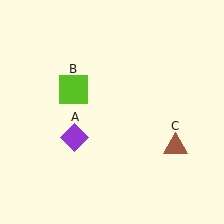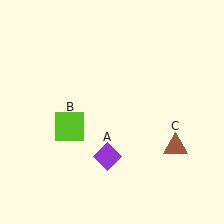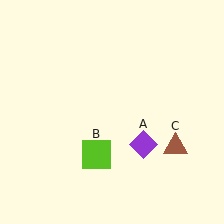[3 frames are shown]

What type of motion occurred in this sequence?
The purple diamond (object A), lime square (object B) rotated counterclockwise around the center of the scene.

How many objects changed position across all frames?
2 objects changed position: purple diamond (object A), lime square (object B).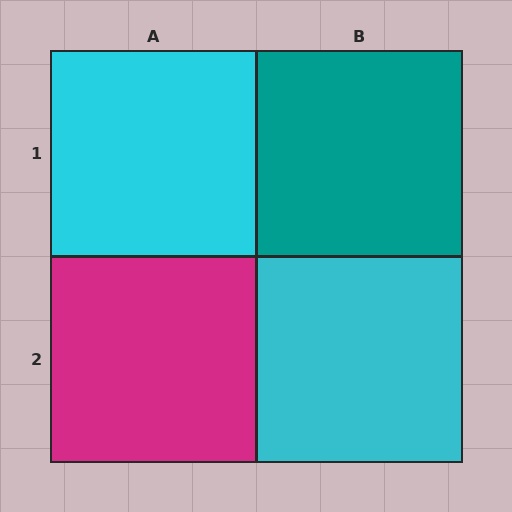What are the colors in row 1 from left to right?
Cyan, teal.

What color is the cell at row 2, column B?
Cyan.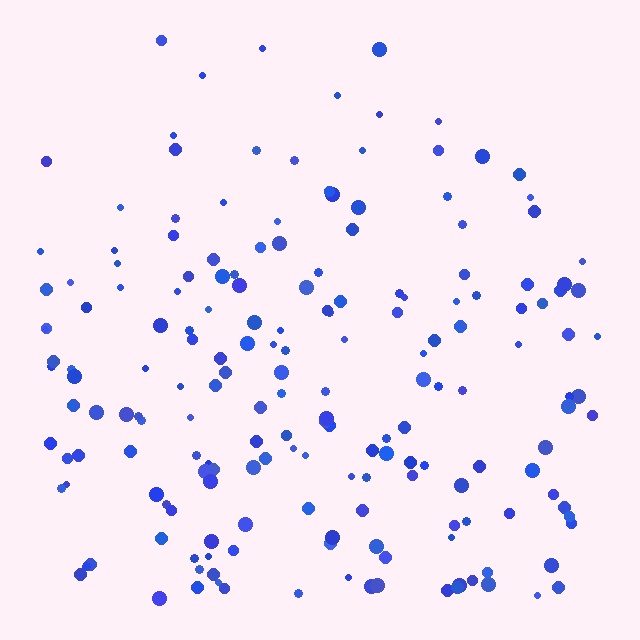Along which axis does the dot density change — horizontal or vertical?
Vertical.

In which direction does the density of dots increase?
From top to bottom, with the bottom side densest.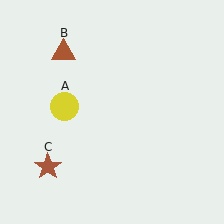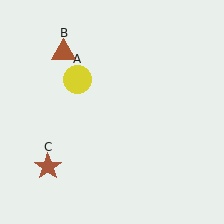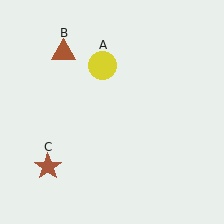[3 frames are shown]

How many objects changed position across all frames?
1 object changed position: yellow circle (object A).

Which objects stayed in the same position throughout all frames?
Brown triangle (object B) and brown star (object C) remained stationary.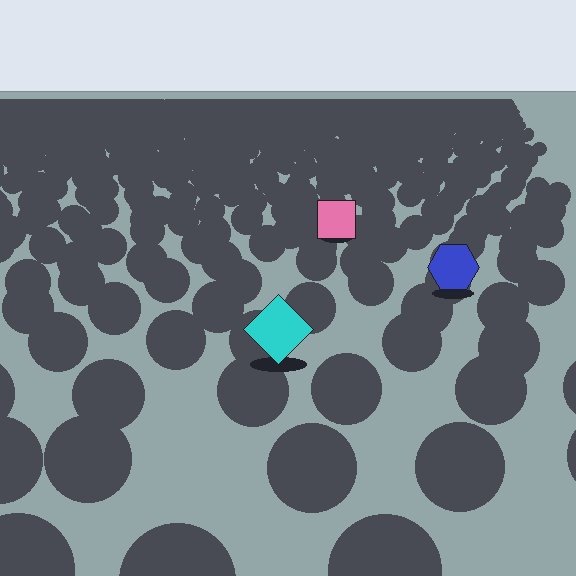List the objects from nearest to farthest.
From nearest to farthest: the cyan diamond, the blue hexagon, the pink square.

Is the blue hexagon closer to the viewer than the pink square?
Yes. The blue hexagon is closer — you can tell from the texture gradient: the ground texture is coarser near it.